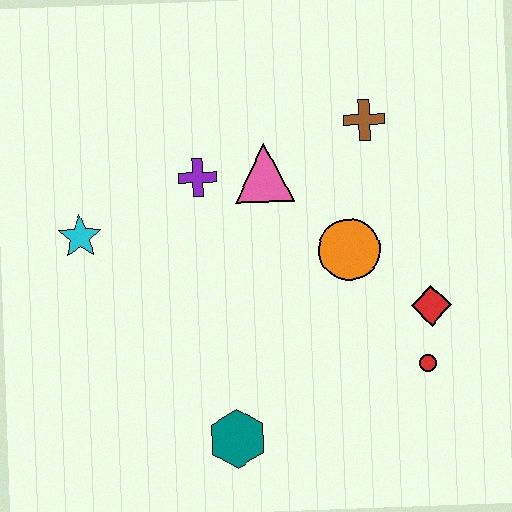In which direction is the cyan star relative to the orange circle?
The cyan star is to the left of the orange circle.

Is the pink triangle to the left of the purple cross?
No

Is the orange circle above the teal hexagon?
Yes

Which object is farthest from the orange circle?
The cyan star is farthest from the orange circle.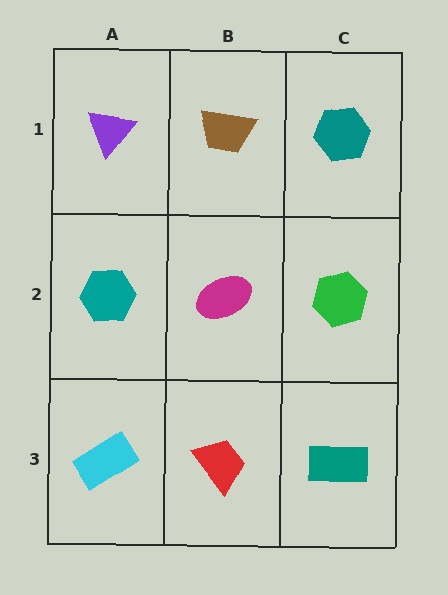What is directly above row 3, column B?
A magenta ellipse.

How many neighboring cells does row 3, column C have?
2.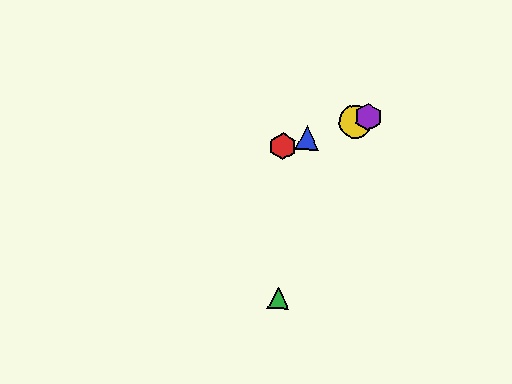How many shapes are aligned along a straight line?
4 shapes (the red hexagon, the blue triangle, the yellow circle, the purple hexagon) are aligned along a straight line.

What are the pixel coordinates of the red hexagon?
The red hexagon is at (283, 146).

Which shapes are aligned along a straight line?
The red hexagon, the blue triangle, the yellow circle, the purple hexagon are aligned along a straight line.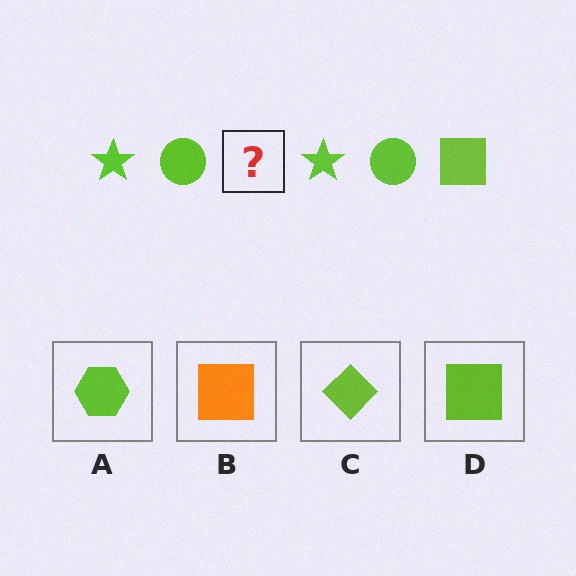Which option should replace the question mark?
Option D.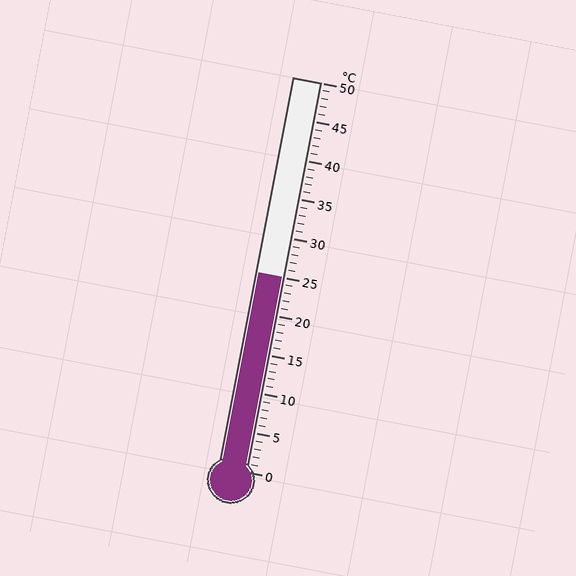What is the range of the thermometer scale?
The thermometer scale ranges from 0°C to 50°C.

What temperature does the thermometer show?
The thermometer shows approximately 25°C.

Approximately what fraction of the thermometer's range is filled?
The thermometer is filled to approximately 50% of its range.